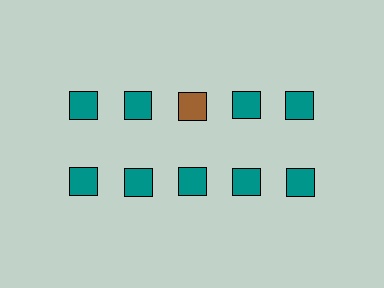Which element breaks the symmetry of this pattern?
The brown square in the top row, center column breaks the symmetry. All other shapes are teal squares.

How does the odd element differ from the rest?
It has a different color: brown instead of teal.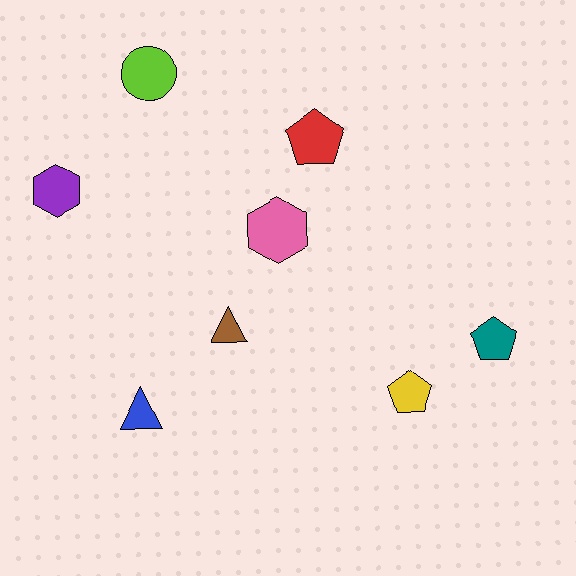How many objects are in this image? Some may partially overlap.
There are 8 objects.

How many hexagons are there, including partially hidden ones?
There are 2 hexagons.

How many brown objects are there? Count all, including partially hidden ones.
There is 1 brown object.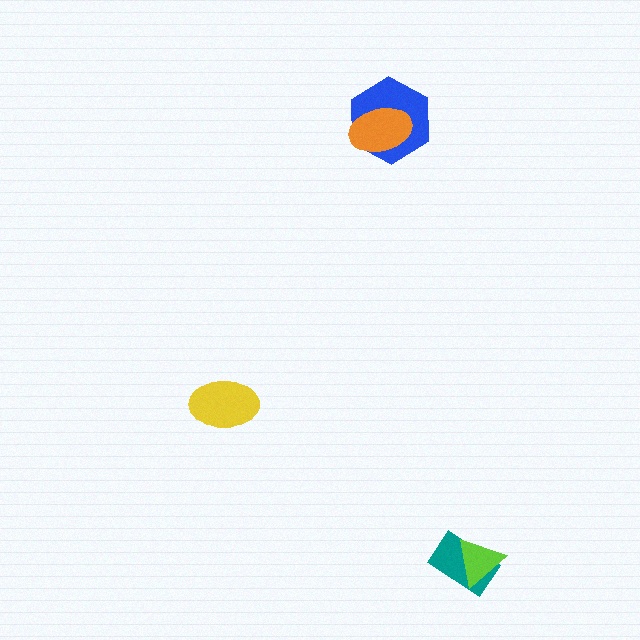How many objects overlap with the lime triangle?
1 object overlaps with the lime triangle.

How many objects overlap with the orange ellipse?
1 object overlaps with the orange ellipse.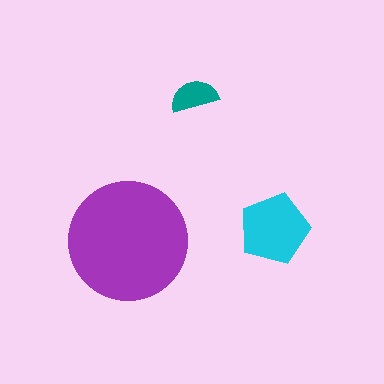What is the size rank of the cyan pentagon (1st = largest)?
2nd.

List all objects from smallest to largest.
The teal semicircle, the cyan pentagon, the purple circle.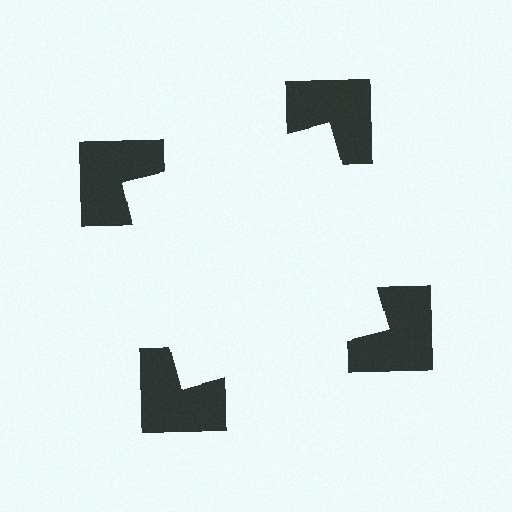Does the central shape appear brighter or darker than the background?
It typically appears slightly brighter than the background, even though no actual brightness change is drawn.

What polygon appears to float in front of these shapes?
An illusory square — its edges are inferred from the aligned wedge cuts in the notched squares, not physically drawn.